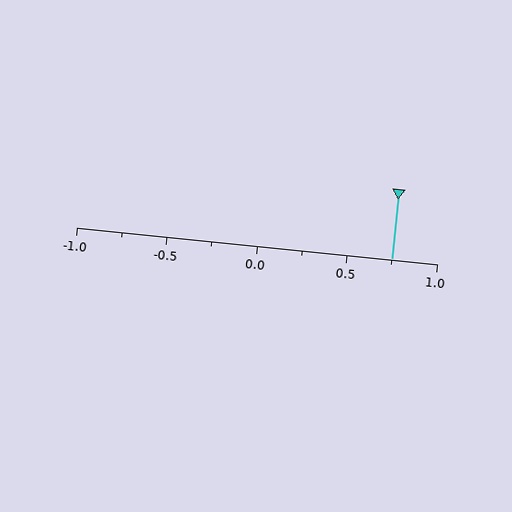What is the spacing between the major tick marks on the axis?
The major ticks are spaced 0.5 apart.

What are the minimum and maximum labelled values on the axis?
The axis runs from -1.0 to 1.0.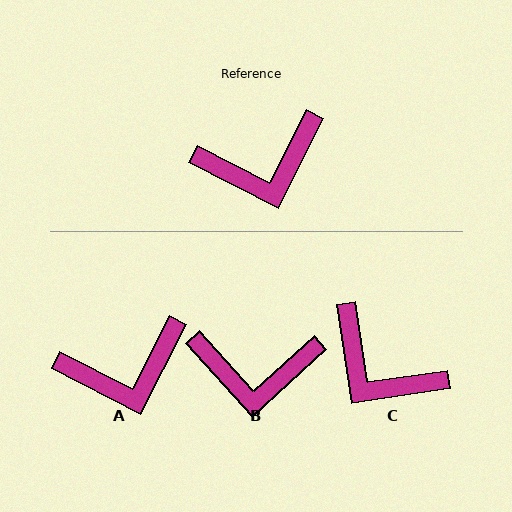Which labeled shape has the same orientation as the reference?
A.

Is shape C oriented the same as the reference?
No, it is off by about 55 degrees.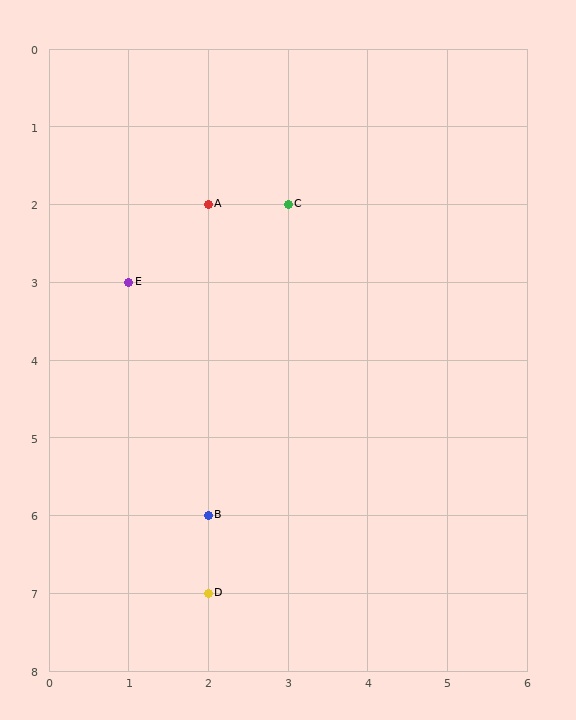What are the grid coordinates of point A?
Point A is at grid coordinates (2, 2).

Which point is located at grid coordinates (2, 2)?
Point A is at (2, 2).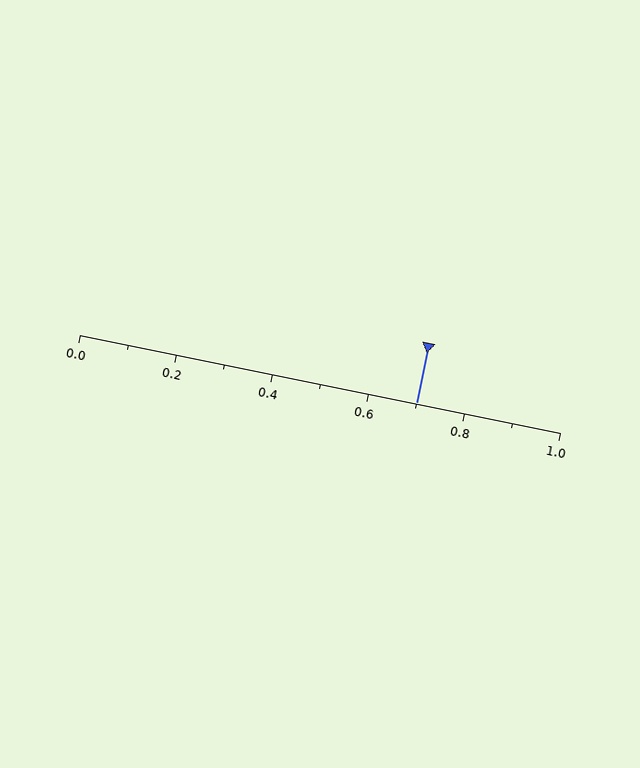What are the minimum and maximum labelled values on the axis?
The axis runs from 0.0 to 1.0.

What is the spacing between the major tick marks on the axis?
The major ticks are spaced 0.2 apart.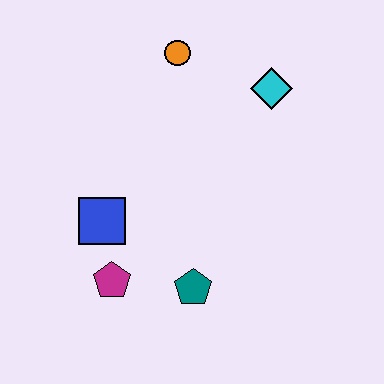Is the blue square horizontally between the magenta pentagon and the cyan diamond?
No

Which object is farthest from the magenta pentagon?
The cyan diamond is farthest from the magenta pentagon.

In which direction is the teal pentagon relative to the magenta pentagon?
The teal pentagon is to the right of the magenta pentagon.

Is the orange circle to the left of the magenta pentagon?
No